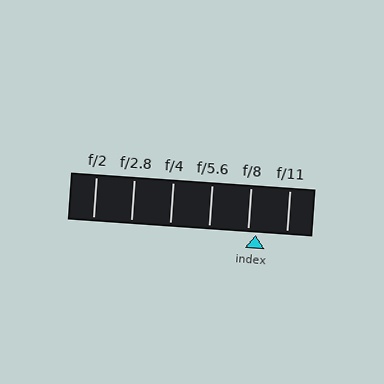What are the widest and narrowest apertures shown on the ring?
The widest aperture shown is f/2 and the narrowest is f/11.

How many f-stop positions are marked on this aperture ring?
There are 6 f-stop positions marked.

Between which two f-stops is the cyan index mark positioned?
The index mark is between f/8 and f/11.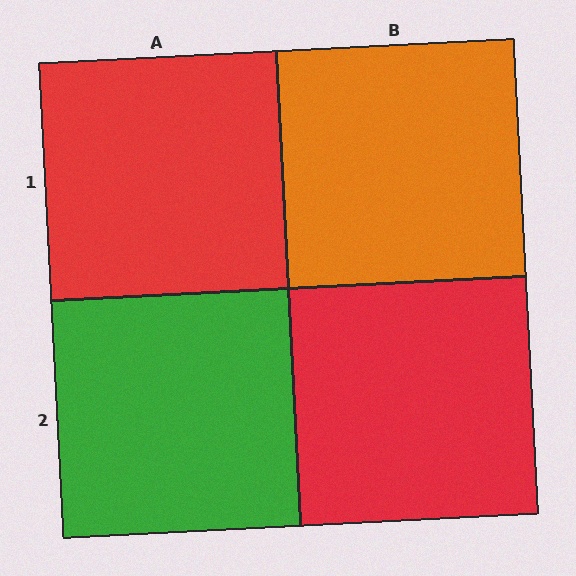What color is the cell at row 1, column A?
Red.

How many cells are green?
1 cell is green.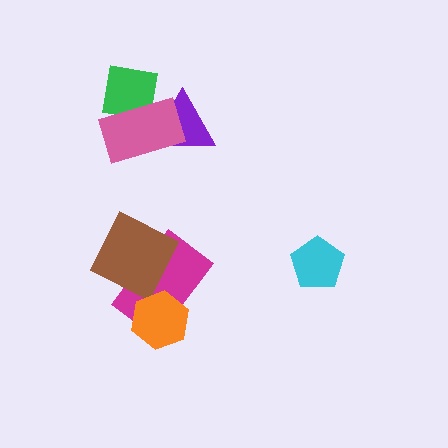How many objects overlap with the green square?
2 objects overlap with the green square.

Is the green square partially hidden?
Yes, it is partially covered by another shape.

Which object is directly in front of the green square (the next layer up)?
The purple triangle is directly in front of the green square.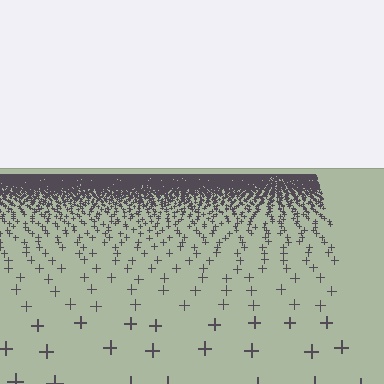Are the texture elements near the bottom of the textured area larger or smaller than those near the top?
Larger. Near the bottom, elements are closer to the viewer and appear at a bigger on-screen size.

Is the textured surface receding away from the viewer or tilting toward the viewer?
The surface is receding away from the viewer. Texture elements get smaller and denser toward the top.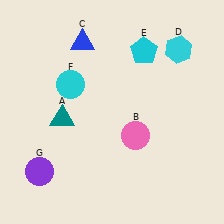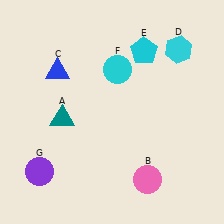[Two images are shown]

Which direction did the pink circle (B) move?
The pink circle (B) moved down.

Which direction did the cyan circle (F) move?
The cyan circle (F) moved right.